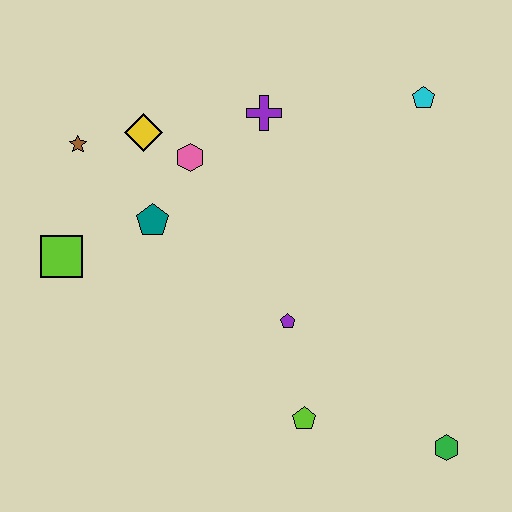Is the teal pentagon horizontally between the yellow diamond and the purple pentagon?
Yes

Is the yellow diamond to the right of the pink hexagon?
No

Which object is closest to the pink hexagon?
The yellow diamond is closest to the pink hexagon.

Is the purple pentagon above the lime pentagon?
Yes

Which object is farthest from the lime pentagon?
The brown star is farthest from the lime pentagon.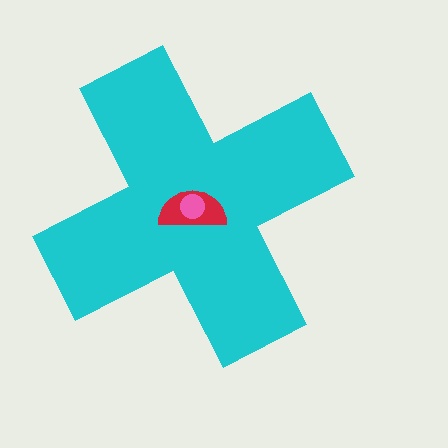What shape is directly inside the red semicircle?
The pink circle.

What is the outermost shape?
The cyan cross.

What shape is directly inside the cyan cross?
The red semicircle.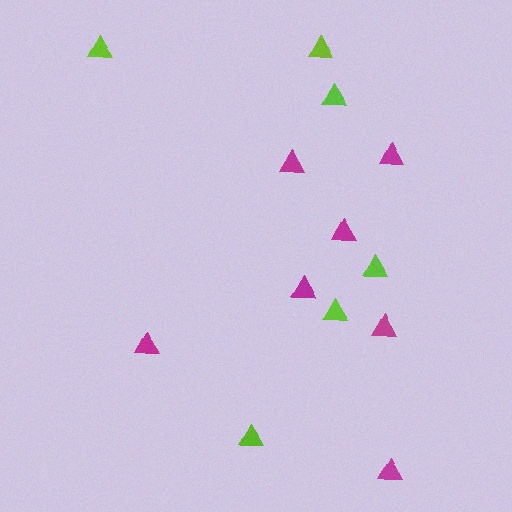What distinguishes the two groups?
There are 2 groups: one group of magenta triangles (7) and one group of lime triangles (6).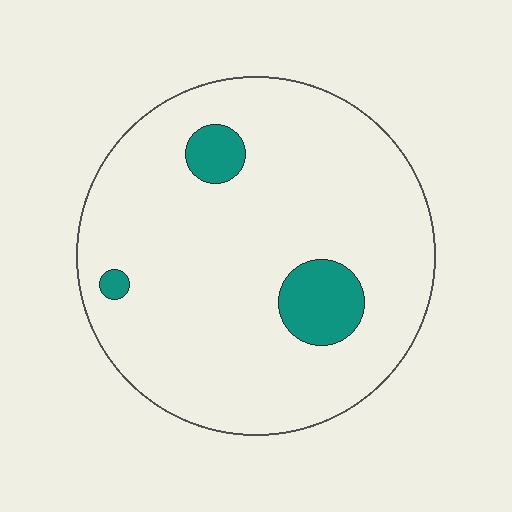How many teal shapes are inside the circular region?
3.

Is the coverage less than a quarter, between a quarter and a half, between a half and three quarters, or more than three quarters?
Less than a quarter.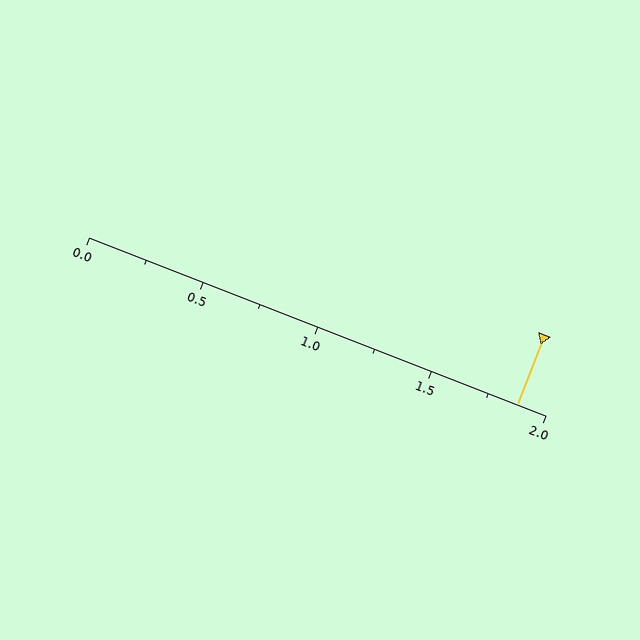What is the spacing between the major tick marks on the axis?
The major ticks are spaced 0.5 apart.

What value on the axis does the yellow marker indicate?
The marker indicates approximately 1.88.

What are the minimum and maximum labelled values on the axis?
The axis runs from 0.0 to 2.0.